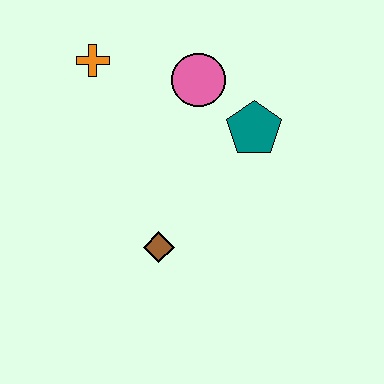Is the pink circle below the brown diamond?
No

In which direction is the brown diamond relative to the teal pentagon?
The brown diamond is below the teal pentagon.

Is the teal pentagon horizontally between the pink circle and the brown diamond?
No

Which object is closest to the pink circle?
The teal pentagon is closest to the pink circle.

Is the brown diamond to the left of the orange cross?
No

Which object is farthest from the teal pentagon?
The orange cross is farthest from the teal pentagon.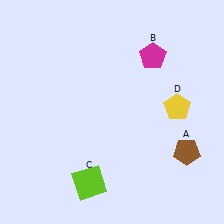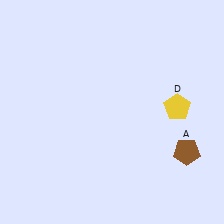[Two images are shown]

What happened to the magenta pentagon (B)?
The magenta pentagon (B) was removed in Image 2. It was in the top-right area of Image 1.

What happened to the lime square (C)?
The lime square (C) was removed in Image 2. It was in the bottom-left area of Image 1.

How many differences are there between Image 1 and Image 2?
There are 2 differences between the two images.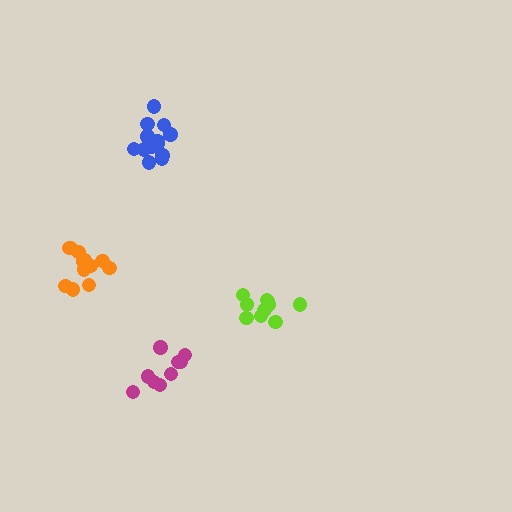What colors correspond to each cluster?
The clusters are colored: lime, magenta, blue, orange.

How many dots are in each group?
Group 1: 10 dots, Group 2: 9 dots, Group 3: 13 dots, Group 4: 12 dots (44 total).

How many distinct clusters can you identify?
There are 4 distinct clusters.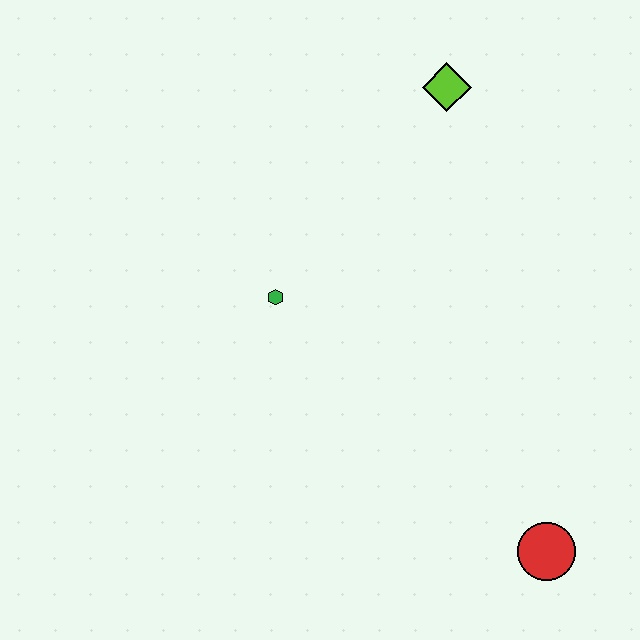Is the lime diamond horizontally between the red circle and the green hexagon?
Yes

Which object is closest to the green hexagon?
The lime diamond is closest to the green hexagon.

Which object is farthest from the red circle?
The lime diamond is farthest from the red circle.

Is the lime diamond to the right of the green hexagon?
Yes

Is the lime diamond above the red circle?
Yes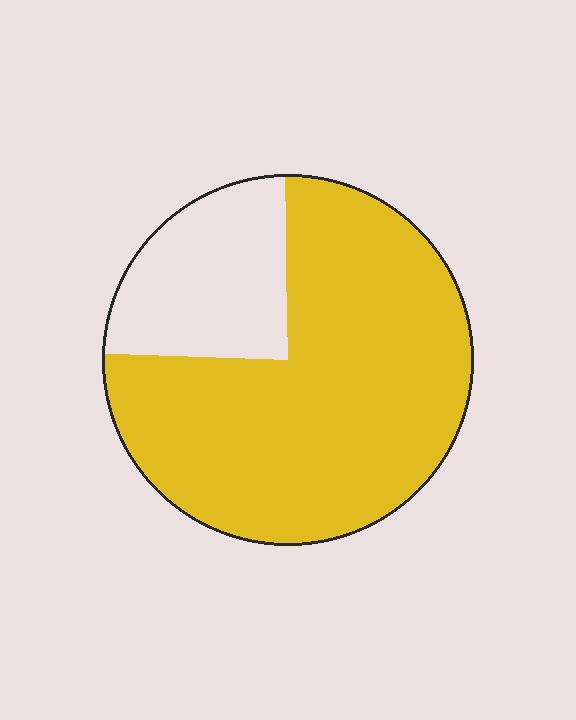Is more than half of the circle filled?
Yes.